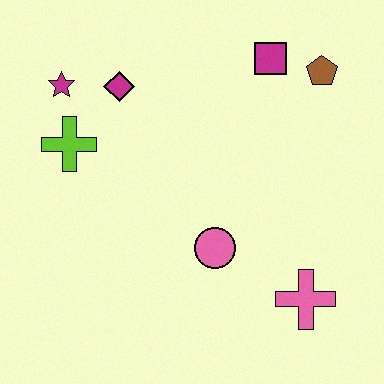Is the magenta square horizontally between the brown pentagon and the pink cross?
No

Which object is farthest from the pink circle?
The magenta star is farthest from the pink circle.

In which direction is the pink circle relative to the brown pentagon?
The pink circle is below the brown pentagon.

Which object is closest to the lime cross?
The magenta star is closest to the lime cross.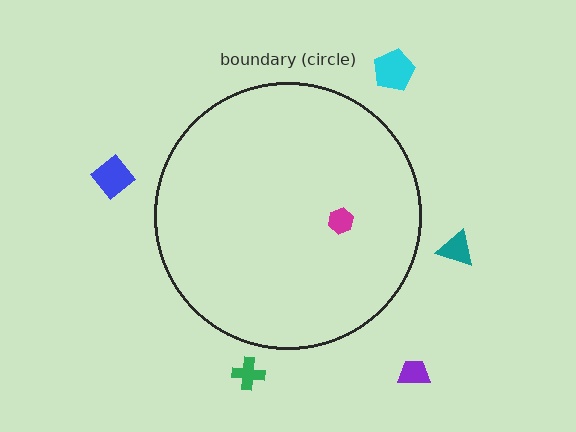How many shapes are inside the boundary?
1 inside, 5 outside.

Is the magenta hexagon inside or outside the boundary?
Inside.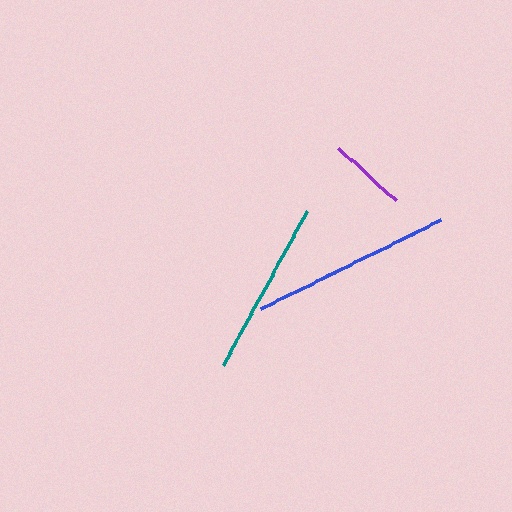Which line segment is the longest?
The blue line is the longest at approximately 200 pixels.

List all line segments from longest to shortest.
From longest to shortest: blue, teal, purple.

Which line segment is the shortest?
The purple line is the shortest at approximately 78 pixels.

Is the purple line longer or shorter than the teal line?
The teal line is longer than the purple line.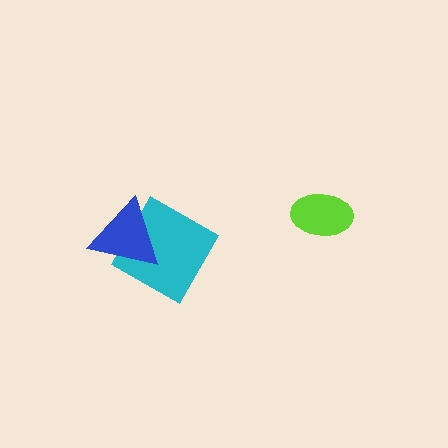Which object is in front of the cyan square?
The blue triangle is in front of the cyan square.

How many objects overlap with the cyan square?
1 object overlaps with the cyan square.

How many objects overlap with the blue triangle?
1 object overlaps with the blue triangle.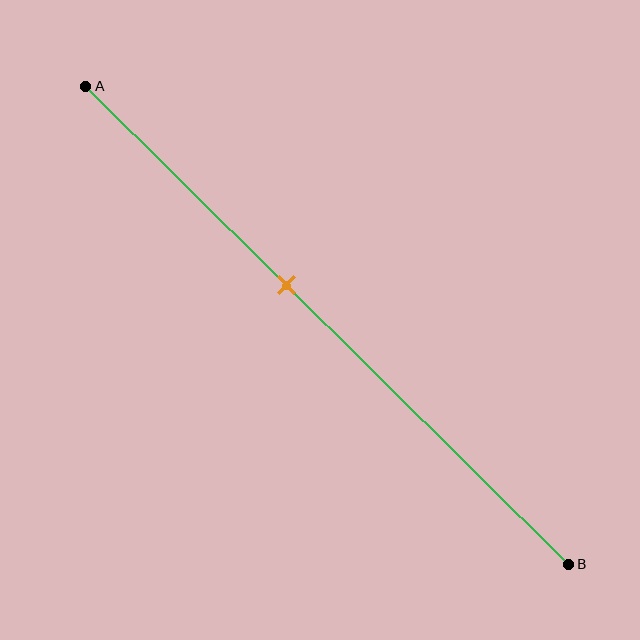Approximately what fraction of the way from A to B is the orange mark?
The orange mark is approximately 40% of the way from A to B.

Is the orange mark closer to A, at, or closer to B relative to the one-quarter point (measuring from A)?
The orange mark is closer to point B than the one-quarter point of segment AB.